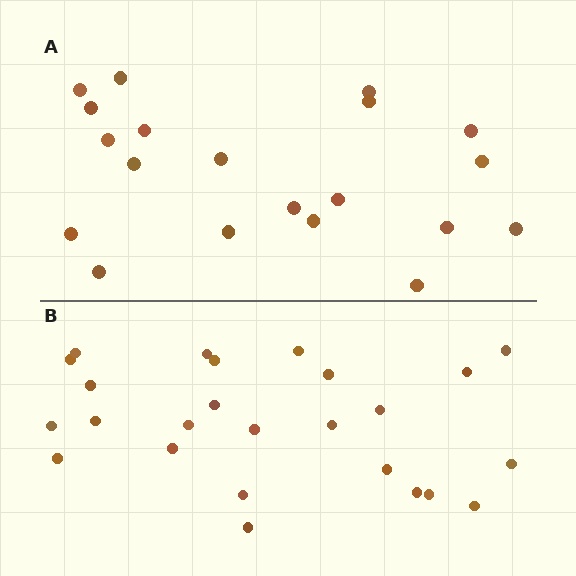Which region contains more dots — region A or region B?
Region B (the bottom region) has more dots.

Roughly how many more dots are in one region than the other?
Region B has about 5 more dots than region A.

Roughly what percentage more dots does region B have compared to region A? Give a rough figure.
About 25% more.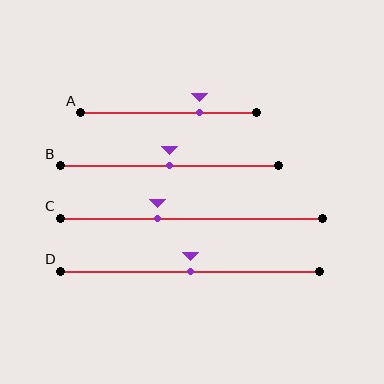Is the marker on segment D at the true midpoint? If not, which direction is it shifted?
Yes, the marker on segment D is at the true midpoint.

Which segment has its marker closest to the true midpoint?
Segment B has its marker closest to the true midpoint.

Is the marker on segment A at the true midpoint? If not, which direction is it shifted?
No, the marker on segment A is shifted to the right by about 17% of the segment length.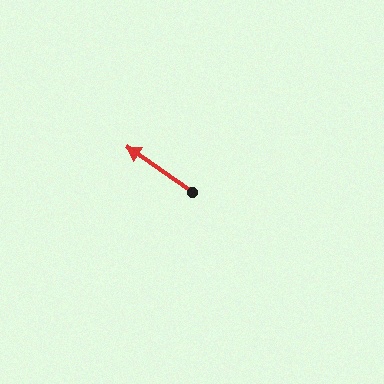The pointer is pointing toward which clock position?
Roughly 10 o'clock.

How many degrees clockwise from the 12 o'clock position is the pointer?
Approximately 305 degrees.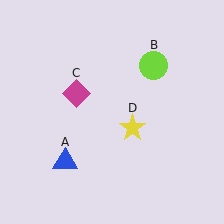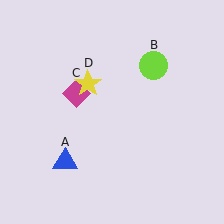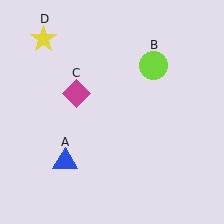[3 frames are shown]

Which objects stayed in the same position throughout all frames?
Blue triangle (object A) and lime circle (object B) and magenta diamond (object C) remained stationary.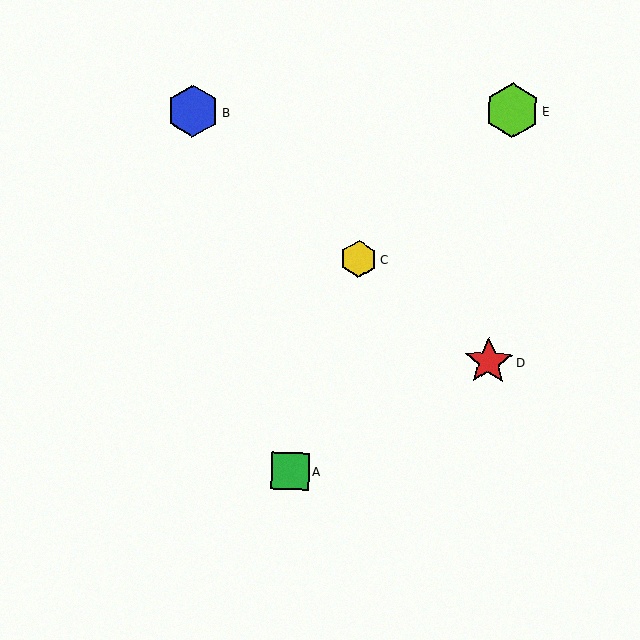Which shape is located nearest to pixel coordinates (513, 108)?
The lime hexagon (labeled E) at (512, 111) is nearest to that location.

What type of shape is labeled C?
Shape C is a yellow hexagon.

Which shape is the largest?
The lime hexagon (labeled E) is the largest.